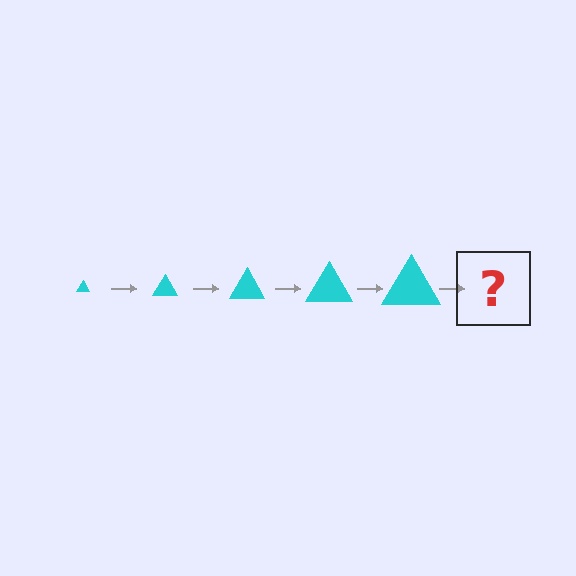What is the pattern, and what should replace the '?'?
The pattern is that the triangle gets progressively larger each step. The '?' should be a cyan triangle, larger than the previous one.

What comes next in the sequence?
The next element should be a cyan triangle, larger than the previous one.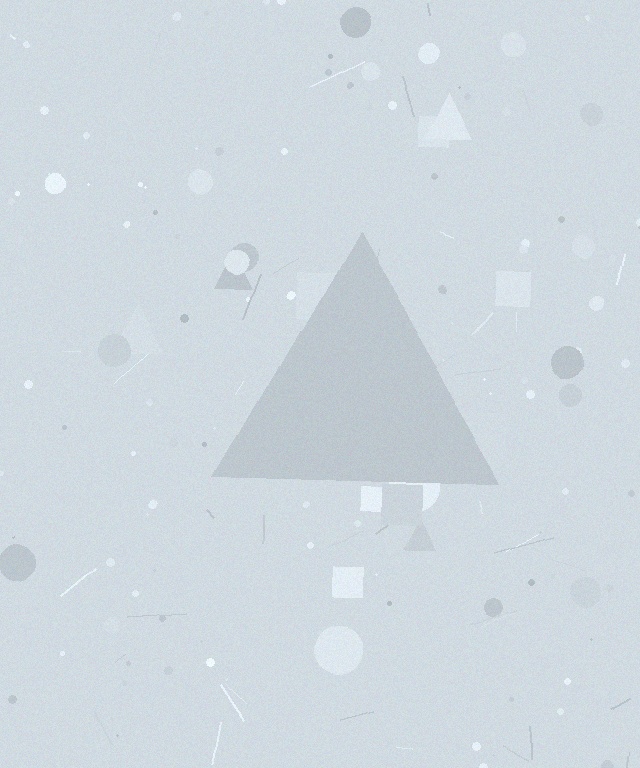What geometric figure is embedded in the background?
A triangle is embedded in the background.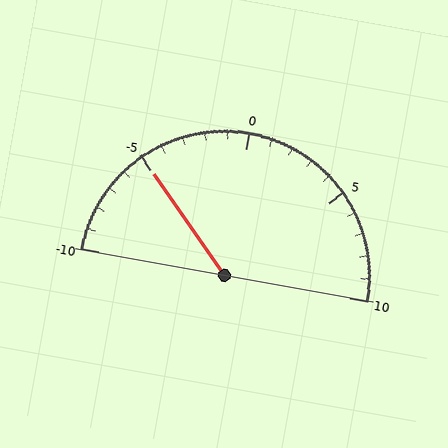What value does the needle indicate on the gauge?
The needle indicates approximately -5.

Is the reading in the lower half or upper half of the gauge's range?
The reading is in the lower half of the range (-10 to 10).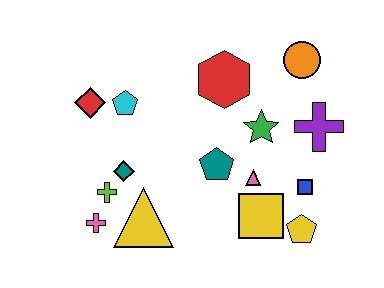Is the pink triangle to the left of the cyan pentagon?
No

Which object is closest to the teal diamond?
The lime cross is closest to the teal diamond.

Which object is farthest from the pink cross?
The orange circle is farthest from the pink cross.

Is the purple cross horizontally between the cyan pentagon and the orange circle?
No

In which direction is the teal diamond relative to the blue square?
The teal diamond is to the left of the blue square.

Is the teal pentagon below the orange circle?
Yes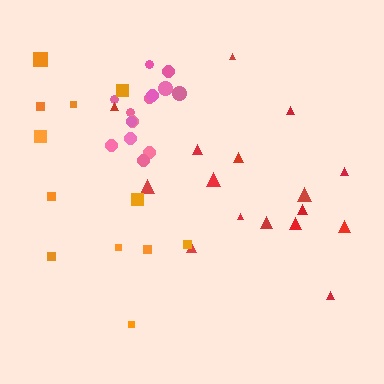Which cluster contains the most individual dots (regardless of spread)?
Red (16).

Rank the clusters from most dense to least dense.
pink, red, orange.